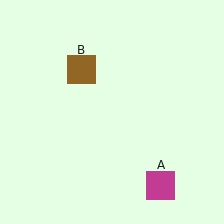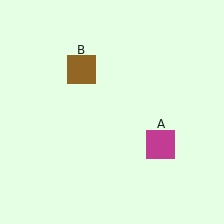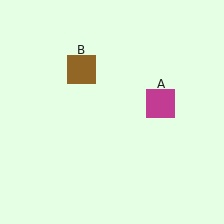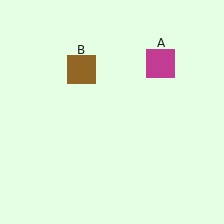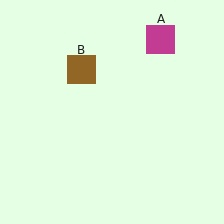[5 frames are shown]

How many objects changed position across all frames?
1 object changed position: magenta square (object A).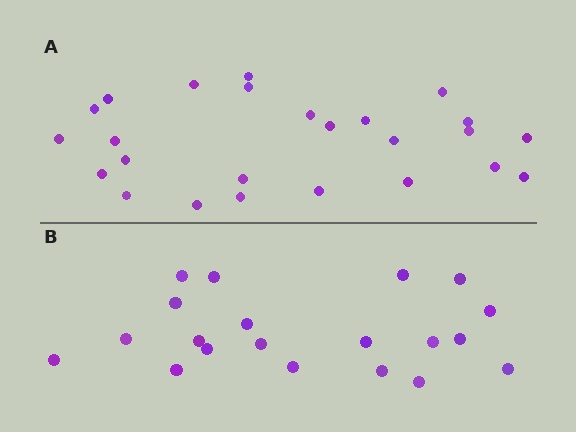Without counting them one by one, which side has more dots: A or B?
Region A (the top region) has more dots.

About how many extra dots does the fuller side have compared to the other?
Region A has about 5 more dots than region B.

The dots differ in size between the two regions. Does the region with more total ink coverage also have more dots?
No. Region B has more total ink coverage because its dots are larger, but region A actually contains more individual dots. Total area can be misleading — the number of items is what matters here.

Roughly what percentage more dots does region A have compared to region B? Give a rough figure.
About 25% more.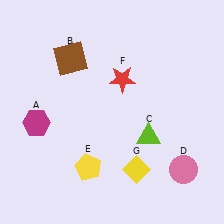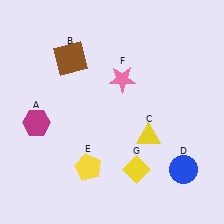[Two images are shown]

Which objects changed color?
C changed from lime to yellow. D changed from pink to blue. F changed from red to pink.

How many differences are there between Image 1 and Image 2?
There are 3 differences between the two images.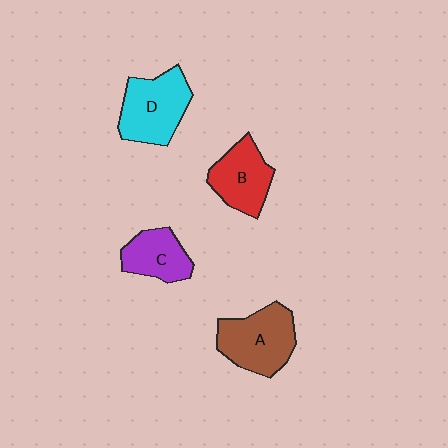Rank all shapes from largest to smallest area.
From largest to smallest: A (brown), D (cyan), B (red), C (purple).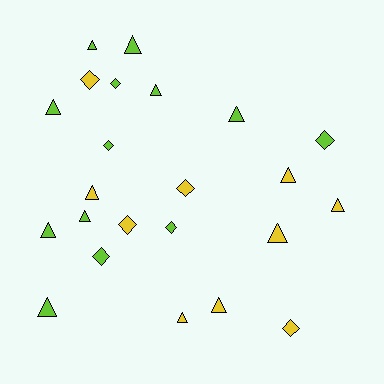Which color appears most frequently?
Lime, with 13 objects.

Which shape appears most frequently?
Triangle, with 14 objects.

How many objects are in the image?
There are 23 objects.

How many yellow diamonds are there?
There are 4 yellow diamonds.